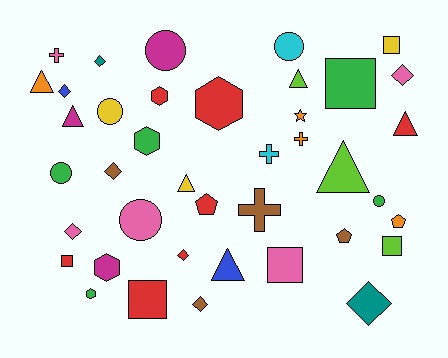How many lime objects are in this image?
There are 3 lime objects.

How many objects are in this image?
There are 40 objects.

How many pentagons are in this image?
There are 3 pentagons.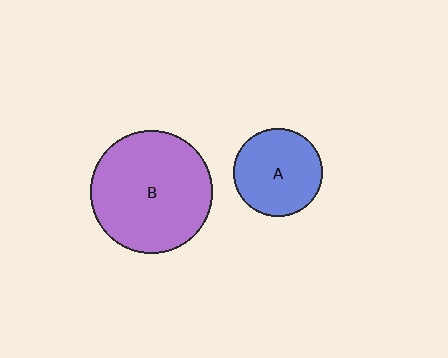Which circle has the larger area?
Circle B (purple).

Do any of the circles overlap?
No, none of the circles overlap.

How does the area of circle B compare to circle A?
Approximately 1.9 times.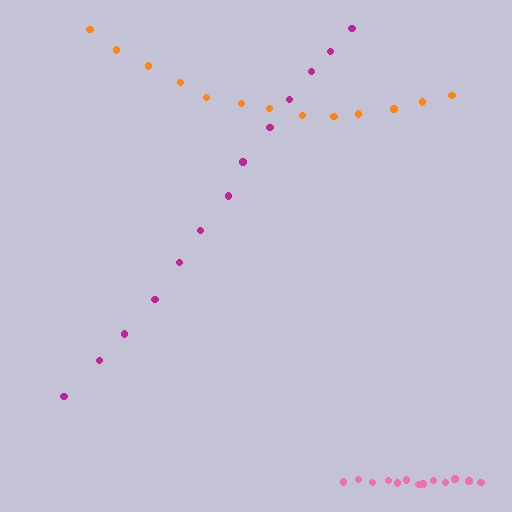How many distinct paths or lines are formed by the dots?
There are 3 distinct paths.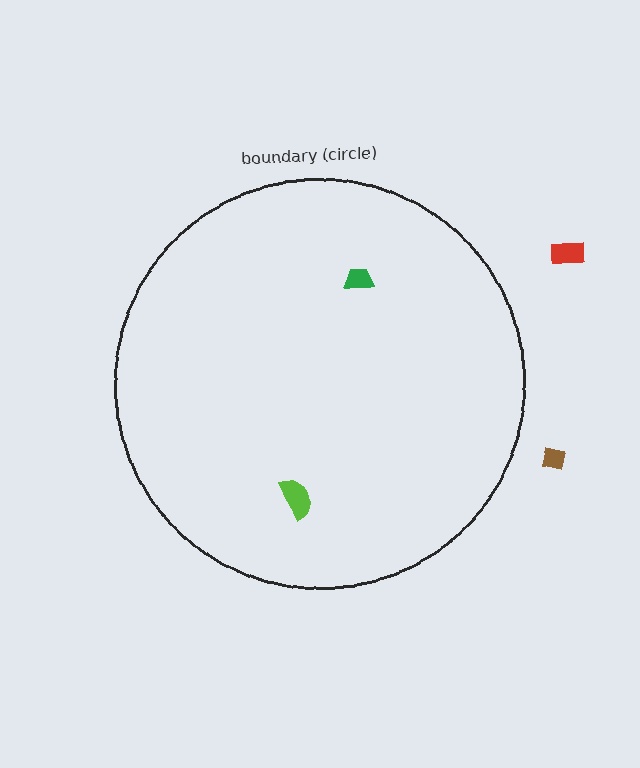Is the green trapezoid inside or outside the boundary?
Inside.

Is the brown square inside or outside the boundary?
Outside.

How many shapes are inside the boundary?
2 inside, 2 outside.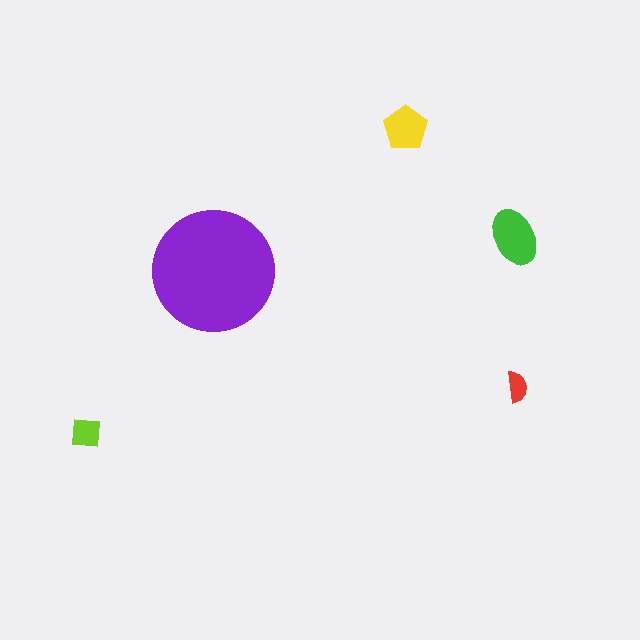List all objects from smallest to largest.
The red semicircle, the lime square, the yellow pentagon, the green ellipse, the purple circle.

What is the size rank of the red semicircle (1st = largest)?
5th.